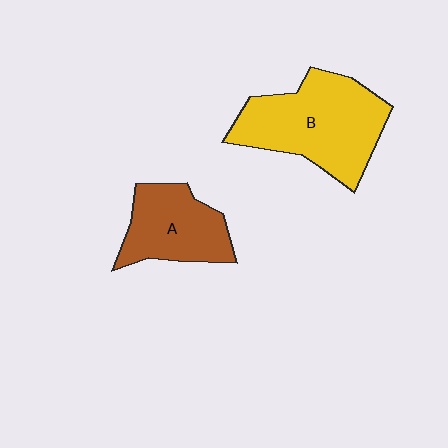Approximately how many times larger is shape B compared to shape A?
Approximately 1.6 times.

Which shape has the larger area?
Shape B (yellow).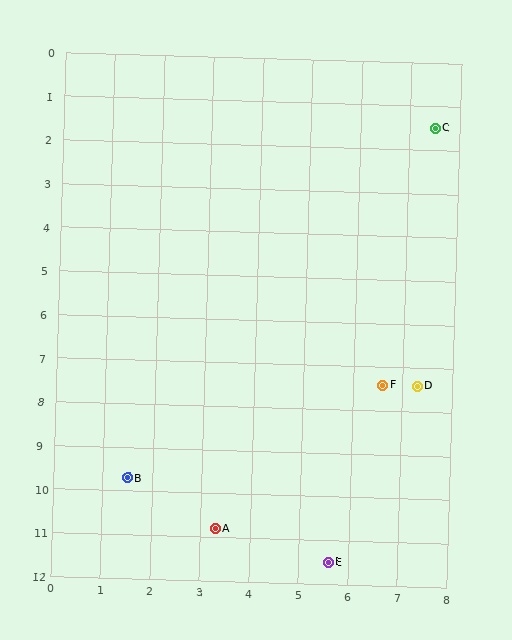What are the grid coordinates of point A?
Point A is at approximately (3.3, 10.8).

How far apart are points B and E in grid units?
Points B and E are about 4.5 grid units apart.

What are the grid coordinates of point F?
Point F is at approximately (6.6, 7.4).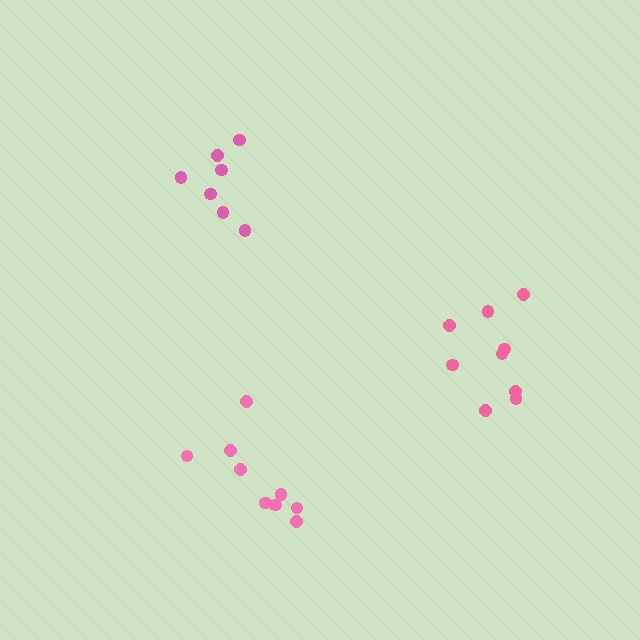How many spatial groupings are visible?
There are 3 spatial groupings.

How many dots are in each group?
Group 1: 9 dots, Group 2: 7 dots, Group 3: 9 dots (25 total).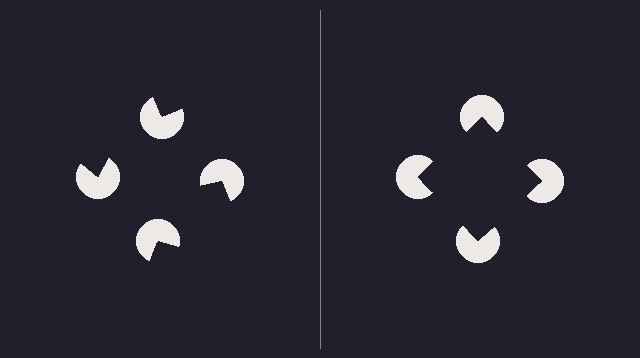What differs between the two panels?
The pac-man discs are positioned identically on both sides; only the wedge orientations differ. On the right they align to a square; on the left they are misaligned.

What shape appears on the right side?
An illusory square.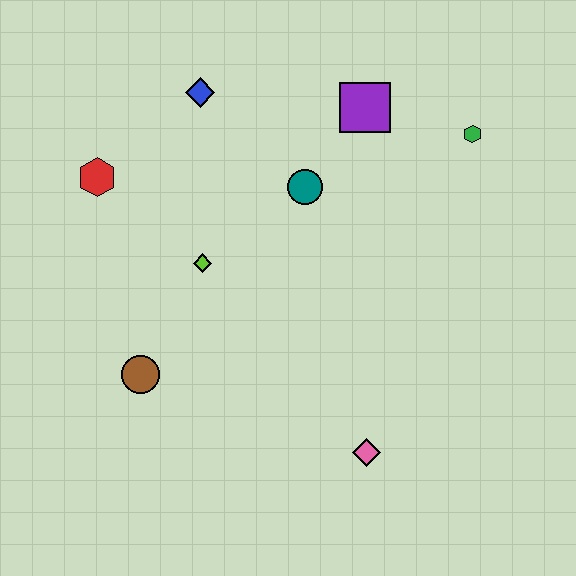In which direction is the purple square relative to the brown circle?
The purple square is above the brown circle.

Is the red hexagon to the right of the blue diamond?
No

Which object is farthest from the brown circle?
The green hexagon is farthest from the brown circle.